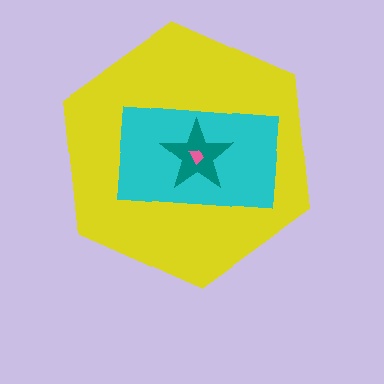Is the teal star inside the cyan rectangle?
Yes.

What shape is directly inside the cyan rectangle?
The teal star.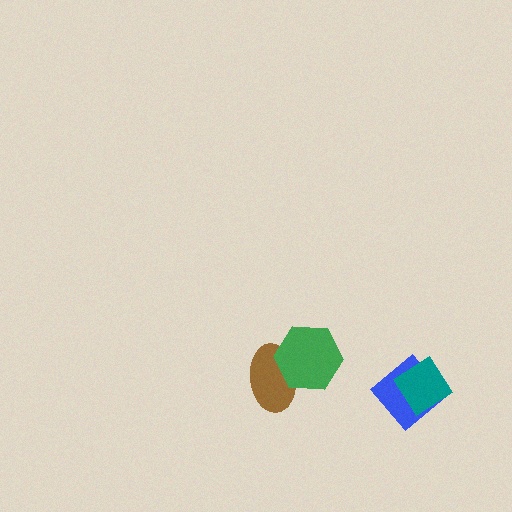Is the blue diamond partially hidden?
Yes, it is partially covered by another shape.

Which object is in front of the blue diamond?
The teal diamond is in front of the blue diamond.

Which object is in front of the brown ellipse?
The green hexagon is in front of the brown ellipse.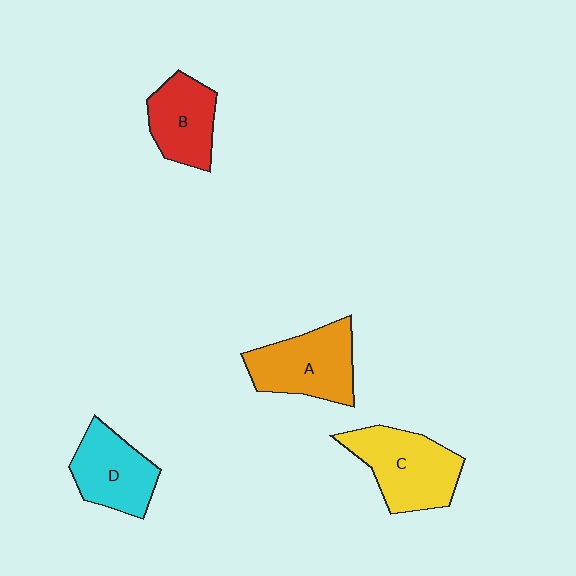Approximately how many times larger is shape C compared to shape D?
Approximately 1.2 times.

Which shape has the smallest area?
Shape B (red).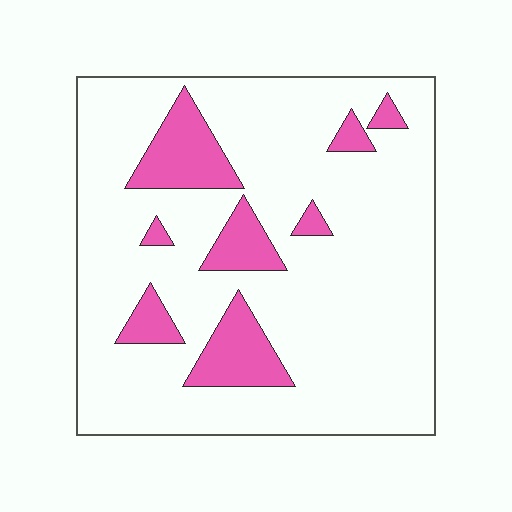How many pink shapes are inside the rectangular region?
8.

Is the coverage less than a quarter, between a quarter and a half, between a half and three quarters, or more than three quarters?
Less than a quarter.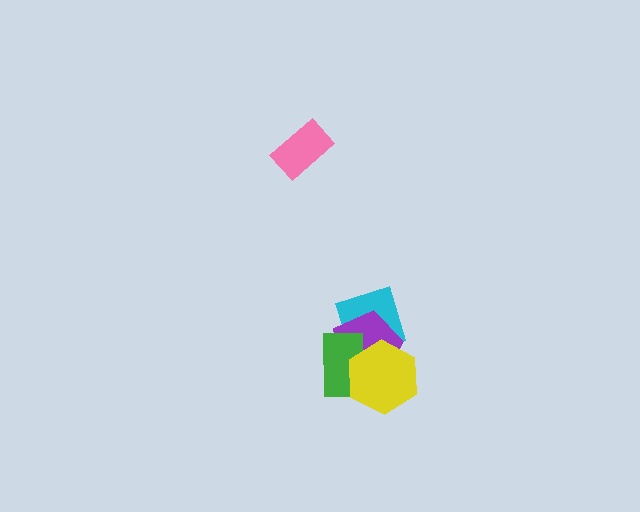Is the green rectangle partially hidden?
Yes, it is partially covered by another shape.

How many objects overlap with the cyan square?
3 objects overlap with the cyan square.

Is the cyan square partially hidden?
Yes, it is partially covered by another shape.